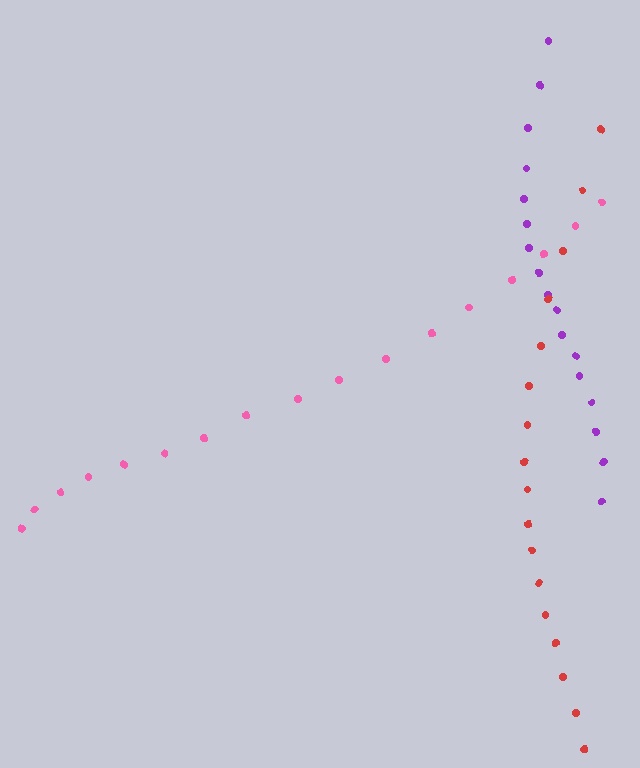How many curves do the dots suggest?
There are 3 distinct paths.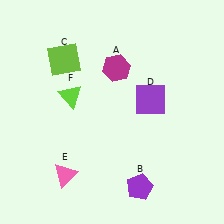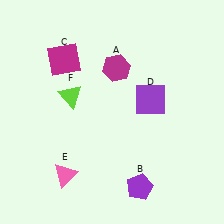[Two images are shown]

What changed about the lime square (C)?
In Image 1, C is lime. In Image 2, it changed to magenta.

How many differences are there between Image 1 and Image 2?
There is 1 difference between the two images.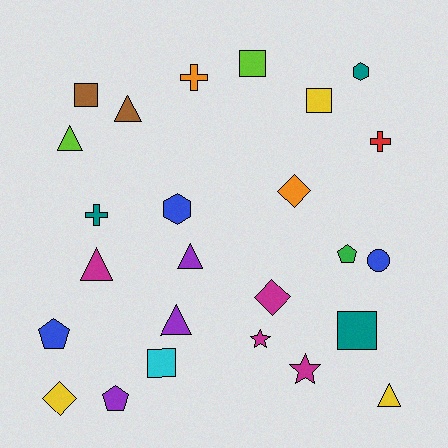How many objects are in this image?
There are 25 objects.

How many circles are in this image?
There is 1 circle.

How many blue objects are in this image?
There are 3 blue objects.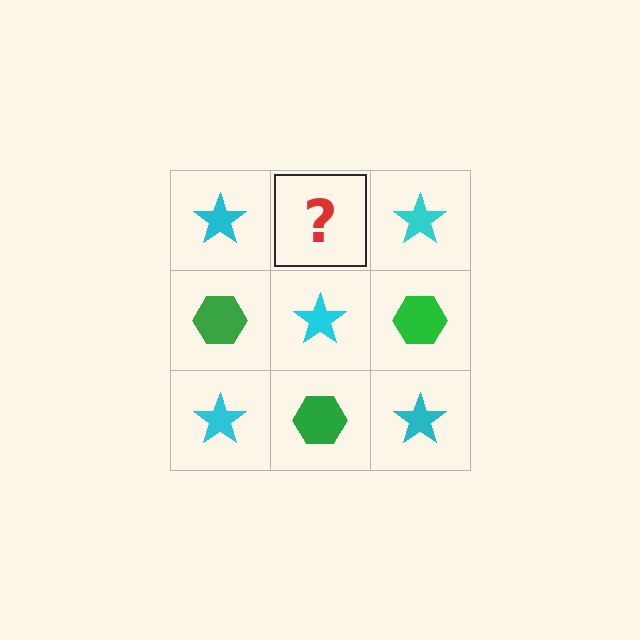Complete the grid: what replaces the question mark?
The question mark should be replaced with a green hexagon.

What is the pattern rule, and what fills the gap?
The rule is that it alternates cyan star and green hexagon in a checkerboard pattern. The gap should be filled with a green hexagon.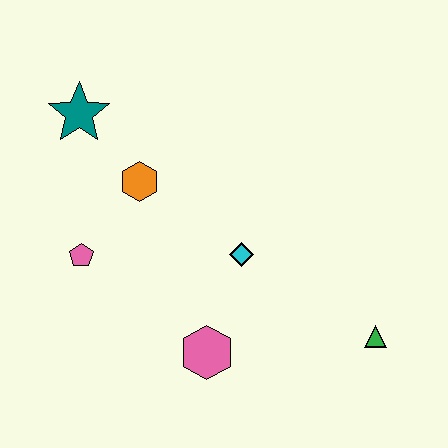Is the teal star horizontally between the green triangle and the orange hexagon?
No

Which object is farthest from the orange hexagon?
The green triangle is farthest from the orange hexagon.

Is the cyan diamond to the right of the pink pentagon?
Yes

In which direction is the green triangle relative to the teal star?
The green triangle is to the right of the teal star.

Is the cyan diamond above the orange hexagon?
No